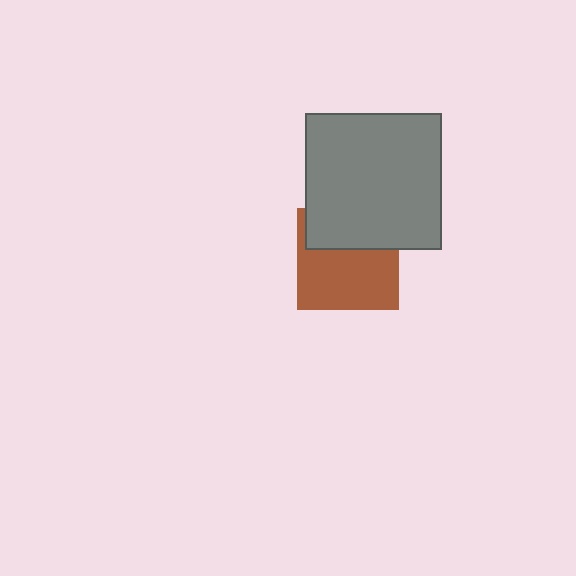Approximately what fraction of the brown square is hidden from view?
Roughly 38% of the brown square is hidden behind the gray square.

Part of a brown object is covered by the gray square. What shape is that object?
It is a square.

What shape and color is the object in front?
The object in front is a gray square.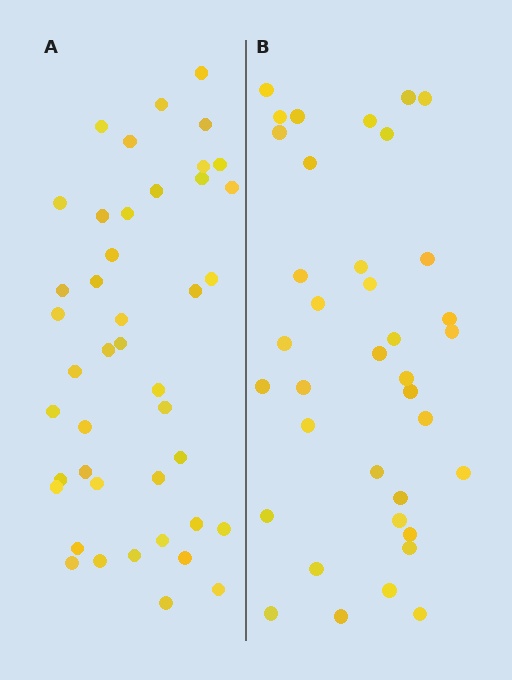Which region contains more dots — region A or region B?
Region A (the left region) has more dots.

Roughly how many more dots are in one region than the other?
Region A has about 6 more dots than region B.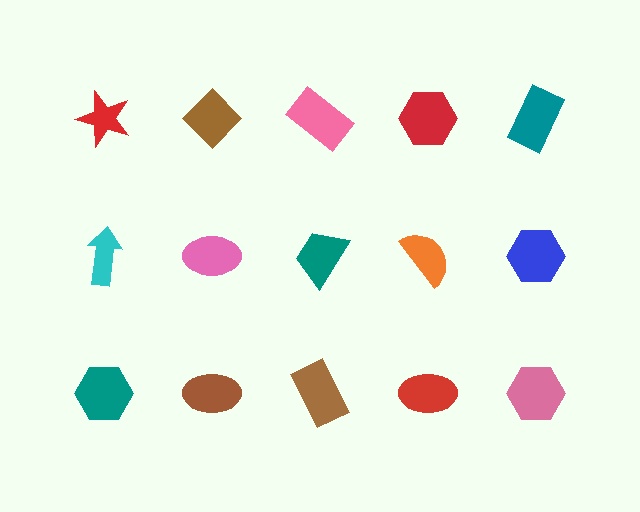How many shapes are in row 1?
5 shapes.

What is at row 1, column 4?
A red hexagon.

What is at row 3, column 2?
A brown ellipse.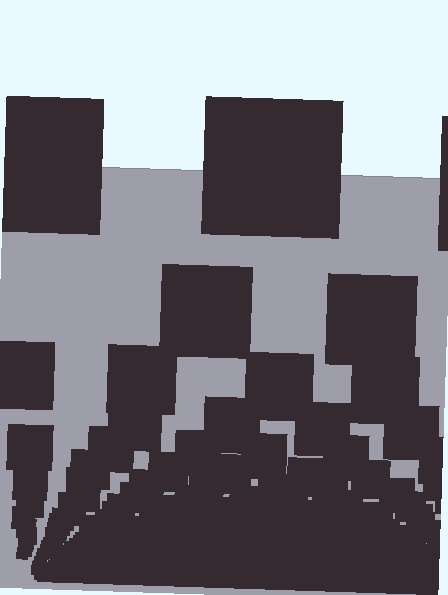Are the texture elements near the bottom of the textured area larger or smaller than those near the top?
Smaller. The gradient is inverted — elements near the bottom are smaller and denser.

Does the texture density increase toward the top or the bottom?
Density increases toward the bottom.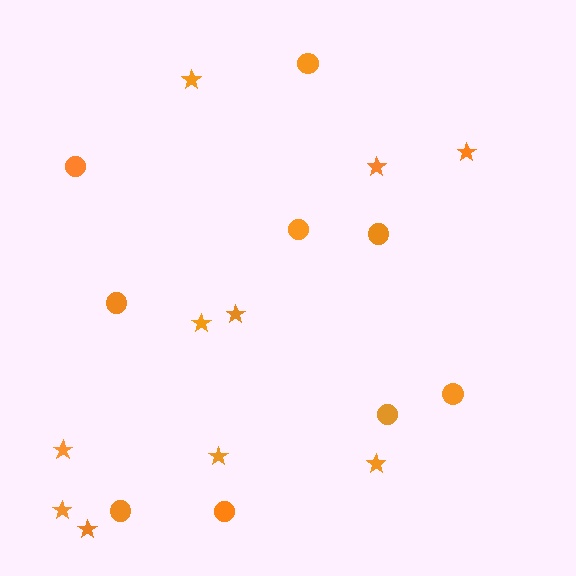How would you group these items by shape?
There are 2 groups: one group of circles (9) and one group of stars (10).